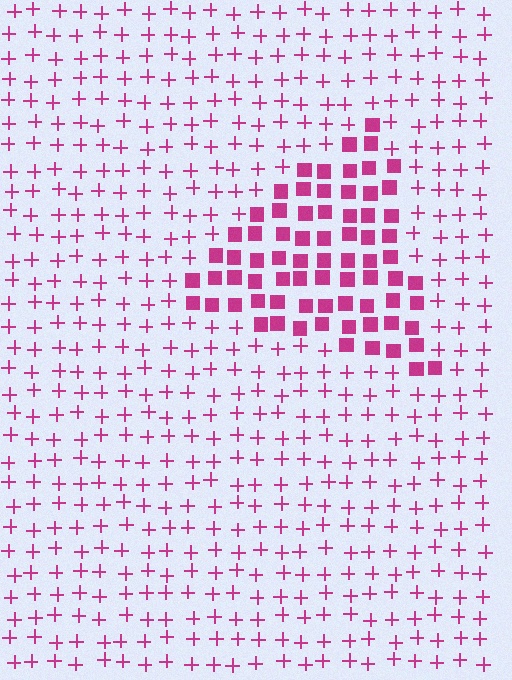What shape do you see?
I see a triangle.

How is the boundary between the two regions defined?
The boundary is defined by a change in element shape: squares inside vs. plus signs outside. All elements share the same color and spacing.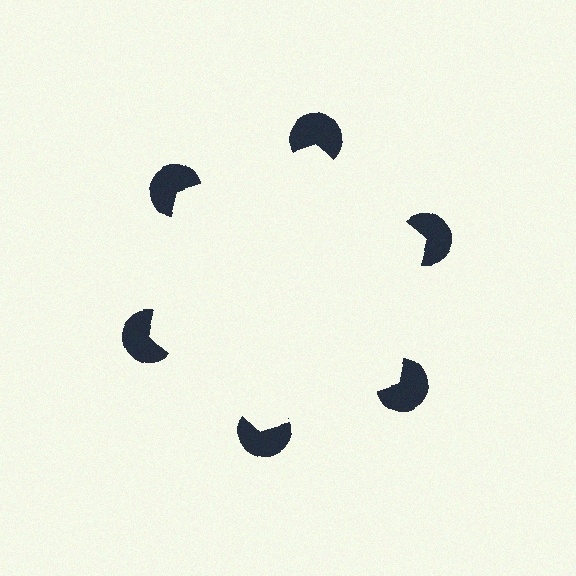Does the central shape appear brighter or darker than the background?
It typically appears slightly brighter than the background, even though no actual brightness change is drawn.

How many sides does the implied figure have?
6 sides.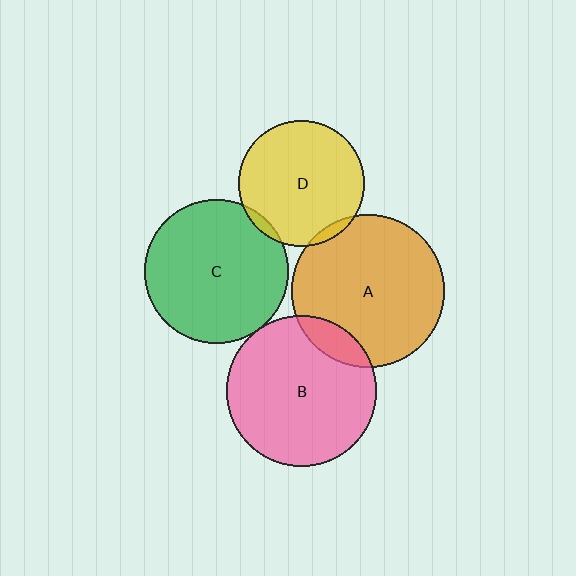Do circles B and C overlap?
Yes.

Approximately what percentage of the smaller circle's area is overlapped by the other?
Approximately 5%.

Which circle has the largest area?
Circle A (orange).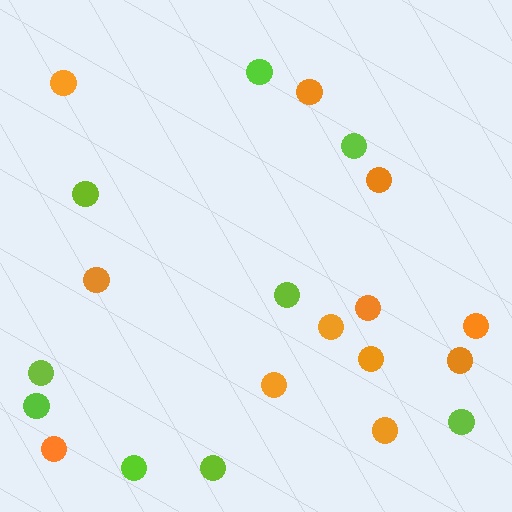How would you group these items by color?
There are 2 groups: one group of orange circles (12) and one group of lime circles (9).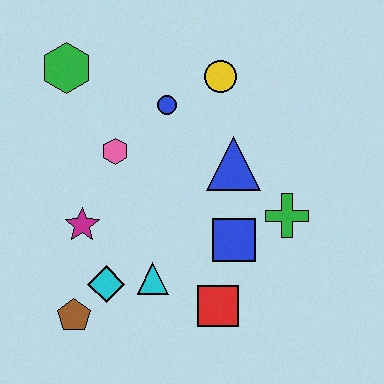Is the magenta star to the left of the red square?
Yes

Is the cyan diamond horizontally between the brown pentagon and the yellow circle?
Yes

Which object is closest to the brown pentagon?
The cyan diamond is closest to the brown pentagon.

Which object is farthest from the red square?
The green hexagon is farthest from the red square.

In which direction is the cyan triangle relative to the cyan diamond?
The cyan triangle is to the right of the cyan diamond.